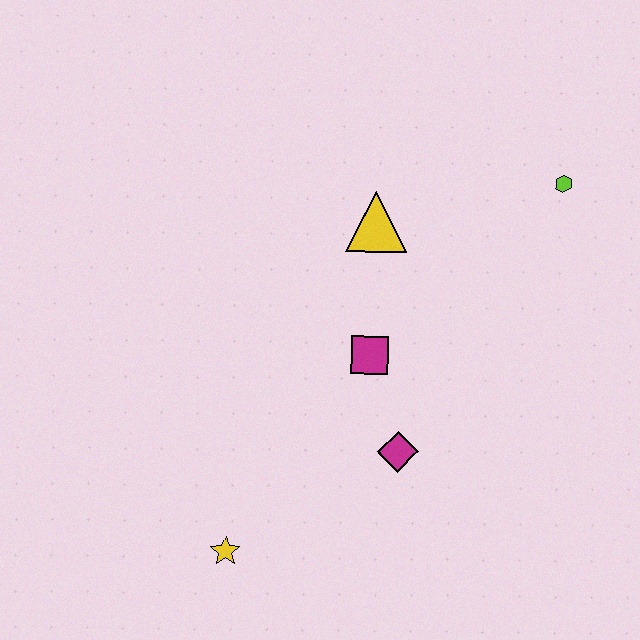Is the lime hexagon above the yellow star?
Yes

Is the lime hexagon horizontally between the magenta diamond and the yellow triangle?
No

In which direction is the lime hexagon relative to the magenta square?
The lime hexagon is to the right of the magenta square.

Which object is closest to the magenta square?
The magenta diamond is closest to the magenta square.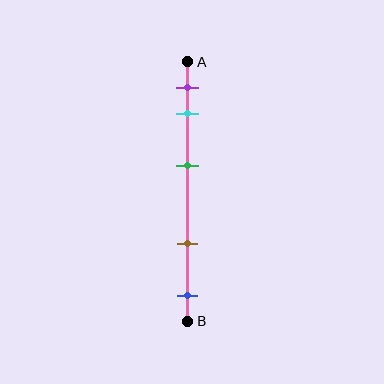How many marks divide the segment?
There are 5 marks dividing the segment.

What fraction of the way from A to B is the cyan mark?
The cyan mark is approximately 20% (0.2) of the way from A to B.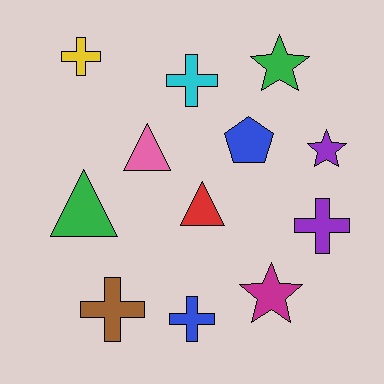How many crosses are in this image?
There are 5 crosses.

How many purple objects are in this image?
There are 2 purple objects.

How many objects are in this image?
There are 12 objects.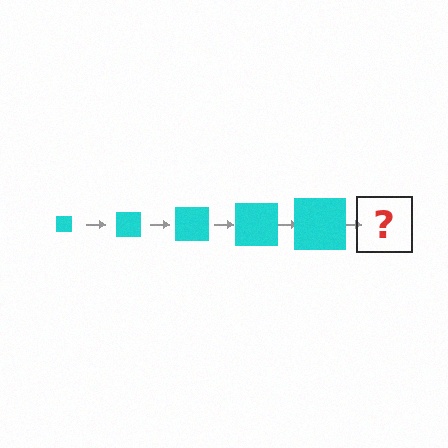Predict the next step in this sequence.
The next step is a cyan square, larger than the previous one.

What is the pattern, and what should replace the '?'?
The pattern is that the square gets progressively larger each step. The '?' should be a cyan square, larger than the previous one.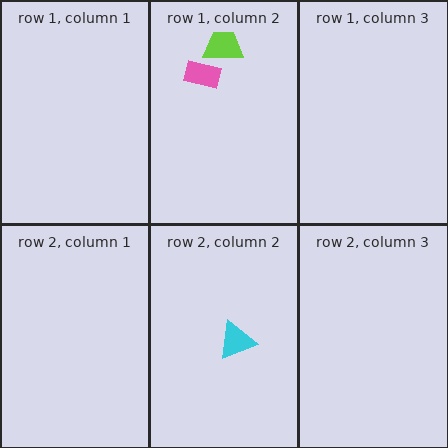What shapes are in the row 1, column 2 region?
The lime trapezoid, the pink rectangle.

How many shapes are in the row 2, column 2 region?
1.